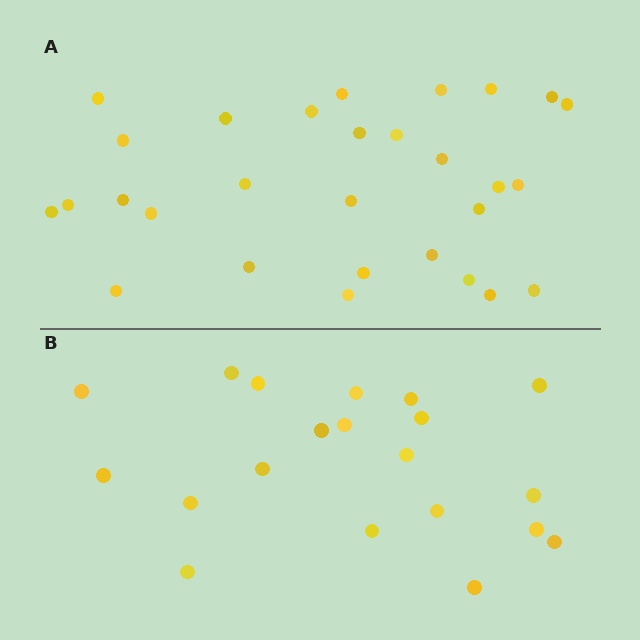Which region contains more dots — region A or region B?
Region A (the top region) has more dots.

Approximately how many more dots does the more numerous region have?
Region A has roughly 8 or so more dots than region B.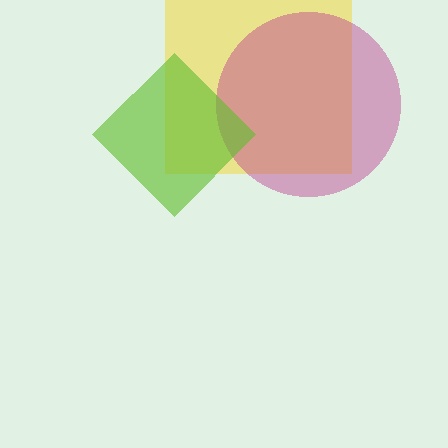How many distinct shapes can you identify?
There are 3 distinct shapes: a yellow square, a magenta circle, a lime diamond.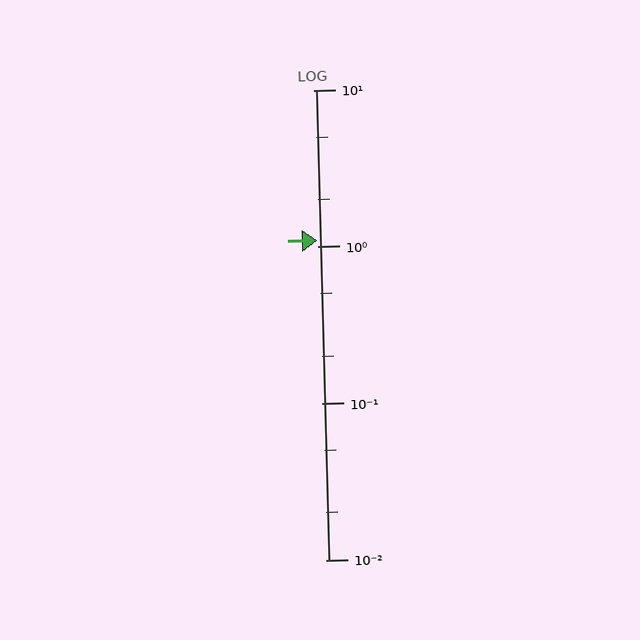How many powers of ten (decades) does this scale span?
The scale spans 3 decades, from 0.01 to 10.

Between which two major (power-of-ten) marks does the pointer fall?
The pointer is between 1 and 10.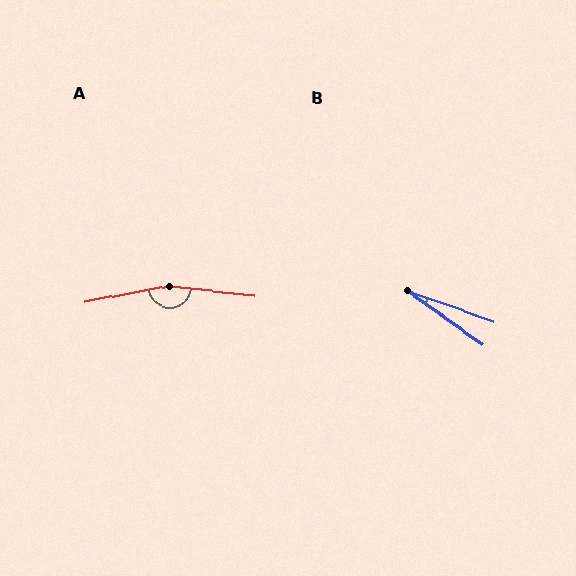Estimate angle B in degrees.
Approximately 15 degrees.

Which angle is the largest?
A, at approximately 162 degrees.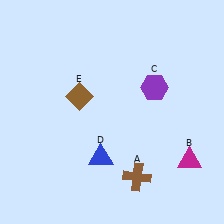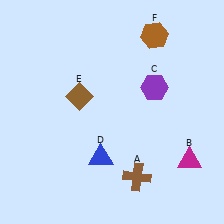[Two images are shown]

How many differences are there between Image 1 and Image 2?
There is 1 difference between the two images.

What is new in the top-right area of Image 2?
A brown hexagon (F) was added in the top-right area of Image 2.